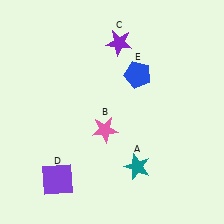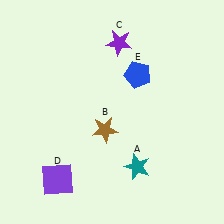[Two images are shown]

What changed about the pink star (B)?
In Image 1, B is pink. In Image 2, it changed to brown.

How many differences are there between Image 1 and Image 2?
There is 1 difference between the two images.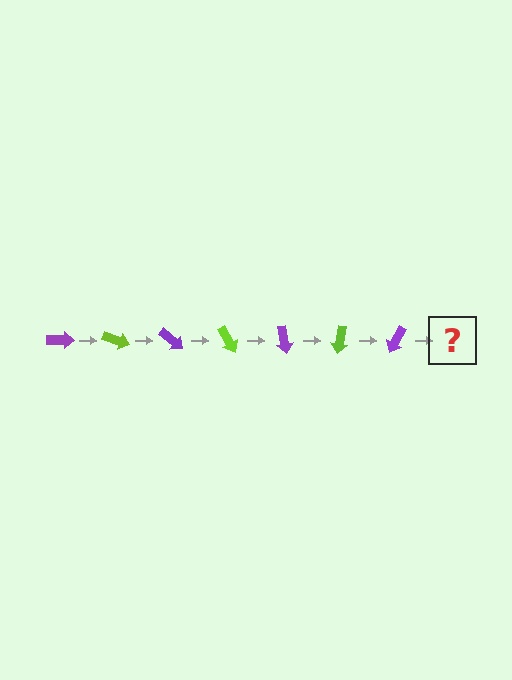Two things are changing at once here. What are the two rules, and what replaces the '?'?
The two rules are that it rotates 20 degrees each step and the color cycles through purple and lime. The '?' should be a lime arrow, rotated 140 degrees from the start.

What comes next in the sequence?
The next element should be a lime arrow, rotated 140 degrees from the start.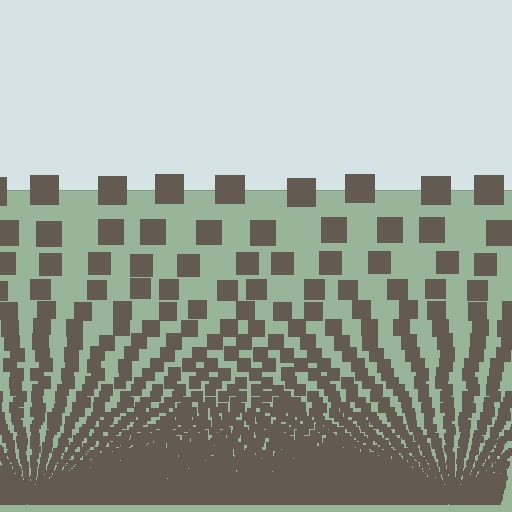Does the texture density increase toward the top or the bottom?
Density increases toward the bottom.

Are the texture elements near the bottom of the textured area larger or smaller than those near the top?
Smaller. The gradient is inverted — elements near the bottom are smaller and denser.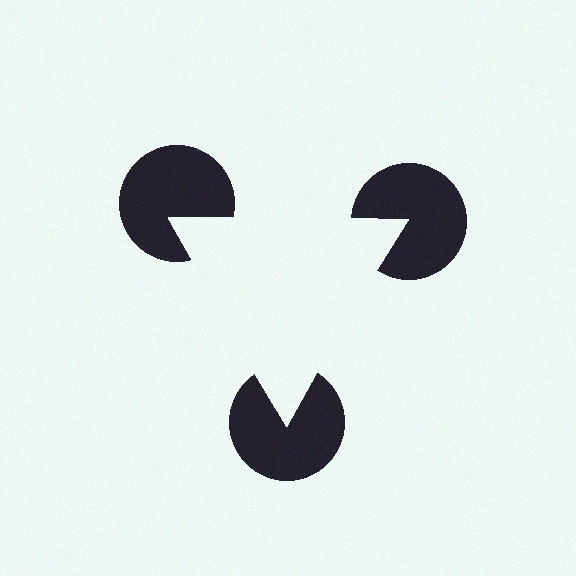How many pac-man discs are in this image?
There are 3 — one at each vertex of the illusory triangle.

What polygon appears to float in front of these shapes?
An illusory triangle — its edges are inferred from the aligned wedge cuts in the pac-man discs, not physically drawn.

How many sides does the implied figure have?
3 sides.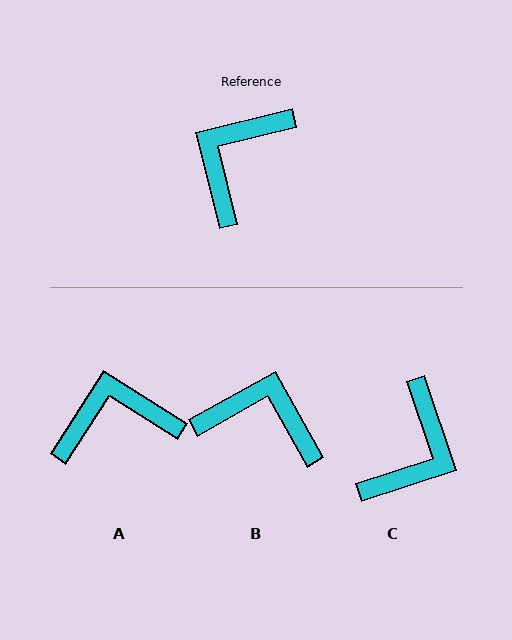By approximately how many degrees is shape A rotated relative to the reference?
Approximately 46 degrees clockwise.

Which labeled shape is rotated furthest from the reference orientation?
C, about 175 degrees away.